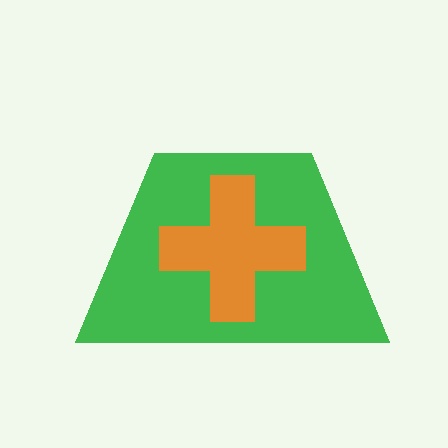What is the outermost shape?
The green trapezoid.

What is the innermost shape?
The orange cross.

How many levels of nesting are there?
2.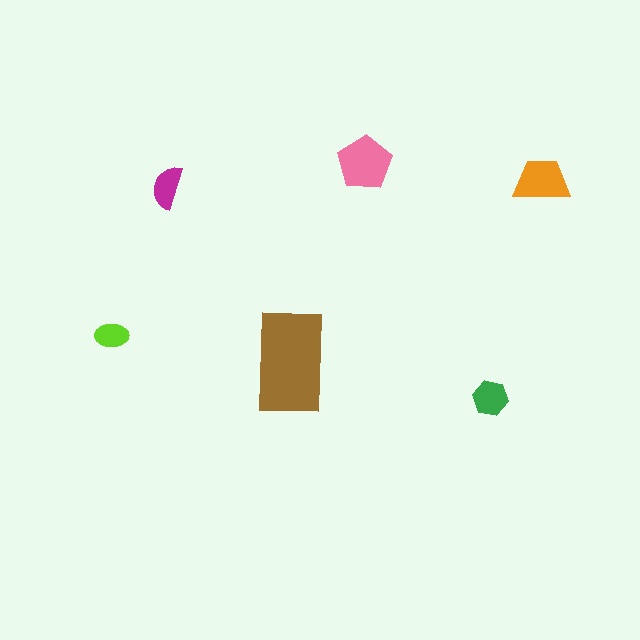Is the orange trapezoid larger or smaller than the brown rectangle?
Smaller.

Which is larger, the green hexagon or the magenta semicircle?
The green hexagon.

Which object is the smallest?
The lime ellipse.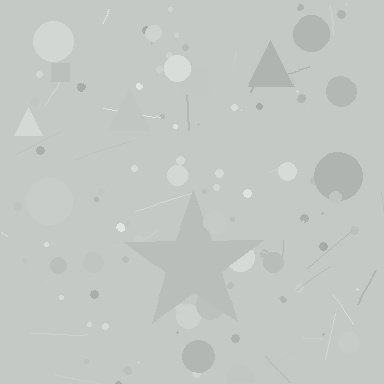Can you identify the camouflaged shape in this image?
The camouflaged shape is a star.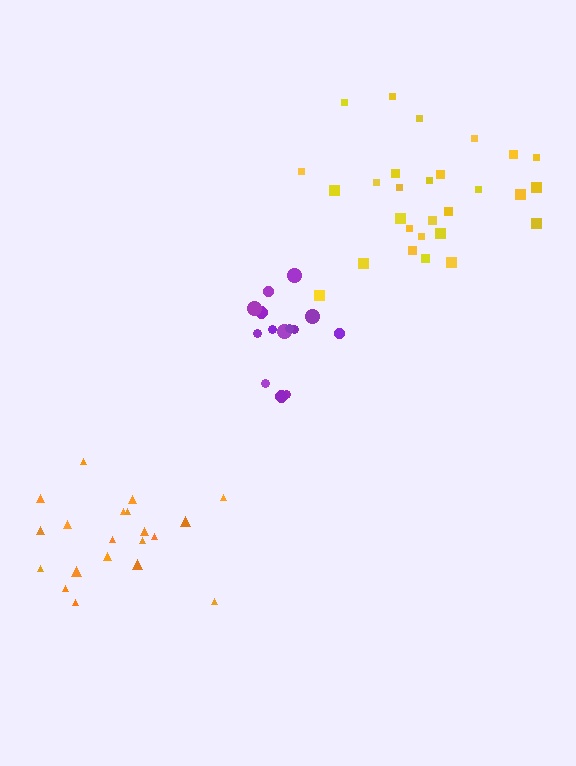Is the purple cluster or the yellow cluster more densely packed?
Purple.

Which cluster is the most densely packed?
Purple.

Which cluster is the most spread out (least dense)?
Orange.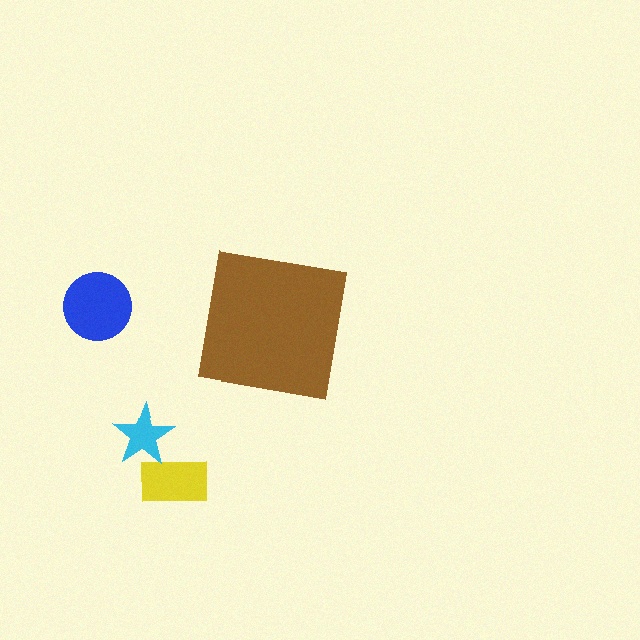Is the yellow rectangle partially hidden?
No, the yellow rectangle is fully visible.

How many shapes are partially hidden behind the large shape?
0 shapes are partially hidden.